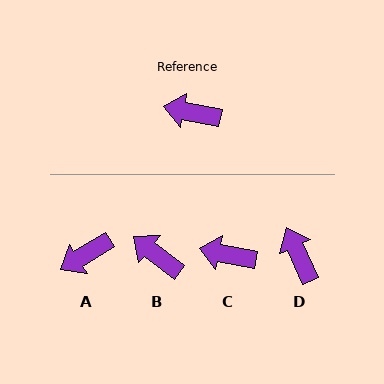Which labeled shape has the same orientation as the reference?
C.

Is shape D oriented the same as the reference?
No, it is off by about 55 degrees.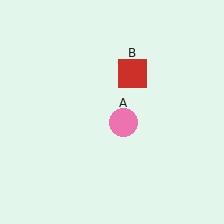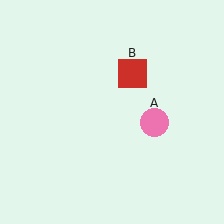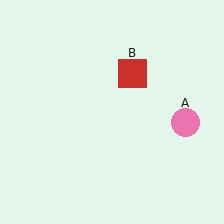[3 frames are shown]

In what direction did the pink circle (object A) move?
The pink circle (object A) moved right.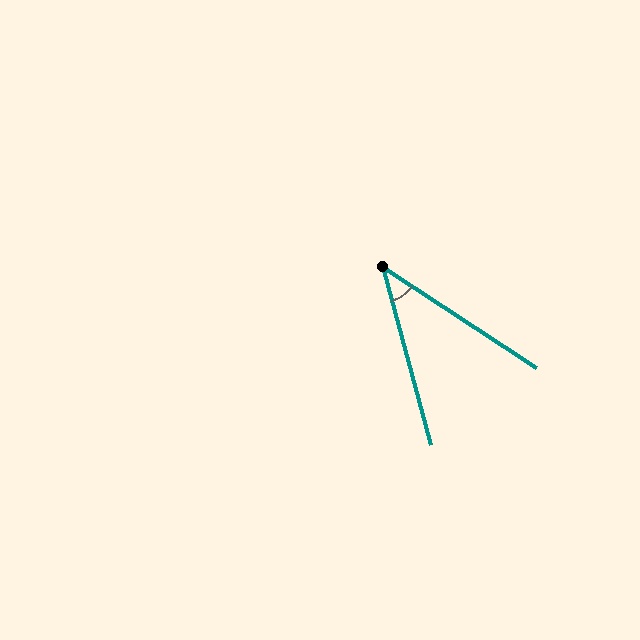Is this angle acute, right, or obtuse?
It is acute.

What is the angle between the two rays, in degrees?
Approximately 42 degrees.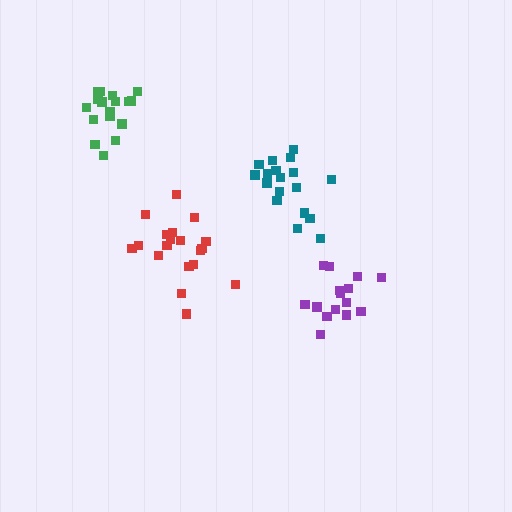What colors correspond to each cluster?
The clusters are colored: red, teal, purple, green.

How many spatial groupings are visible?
There are 4 spatial groupings.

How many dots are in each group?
Group 1: 19 dots, Group 2: 19 dots, Group 3: 15 dots, Group 4: 17 dots (70 total).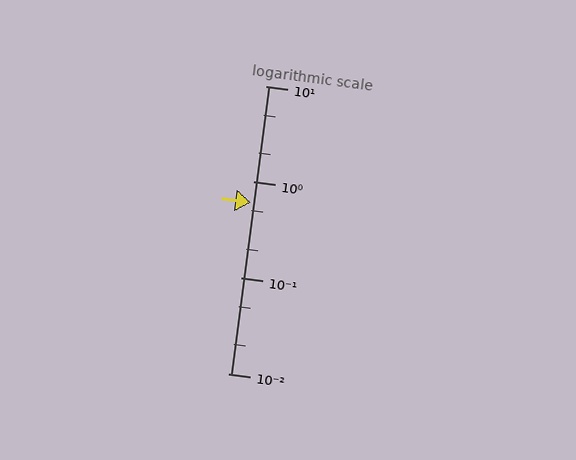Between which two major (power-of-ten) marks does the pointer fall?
The pointer is between 0.1 and 1.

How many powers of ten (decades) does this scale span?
The scale spans 3 decades, from 0.01 to 10.